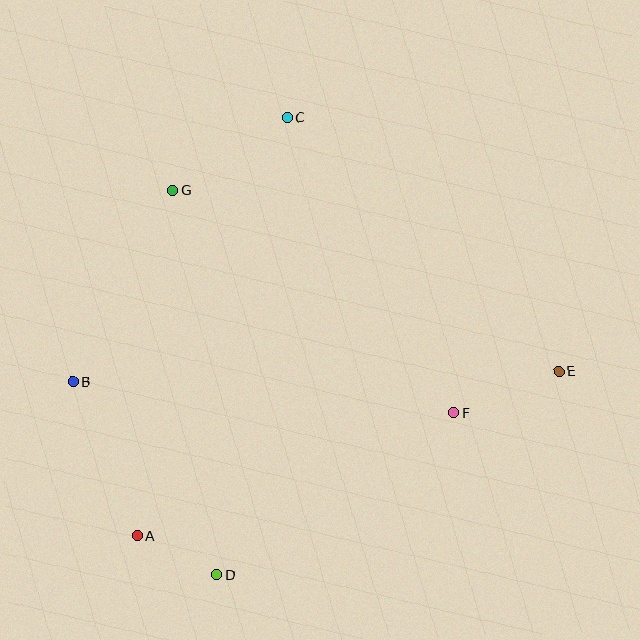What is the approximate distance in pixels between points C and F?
The distance between C and F is approximately 339 pixels.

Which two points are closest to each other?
Points A and D are closest to each other.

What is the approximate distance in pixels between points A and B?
The distance between A and B is approximately 167 pixels.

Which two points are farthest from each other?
Points B and E are farthest from each other.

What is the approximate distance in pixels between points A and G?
The distance between A and G is approximately 347 pixels.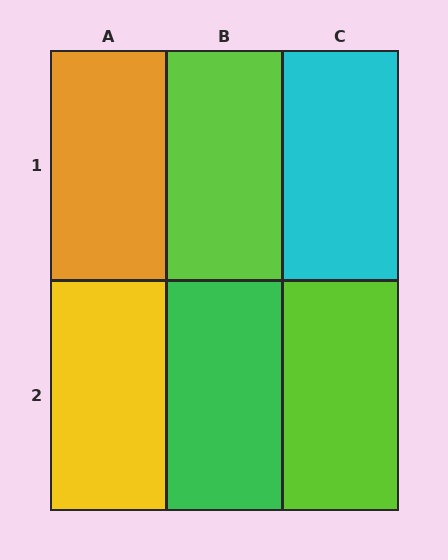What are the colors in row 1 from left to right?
Orange, lime, cyan.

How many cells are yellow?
1 cell is yellow.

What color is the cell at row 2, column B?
Green.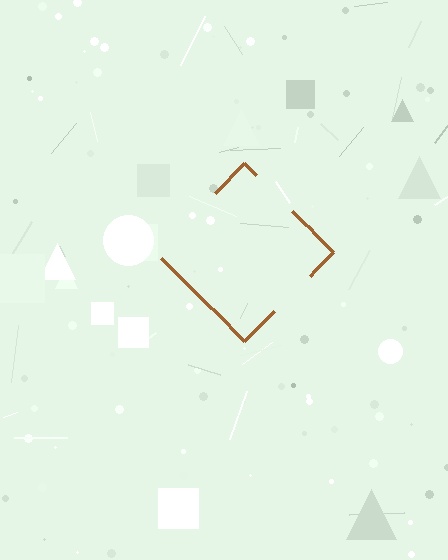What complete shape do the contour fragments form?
The contour fragments form a diamond.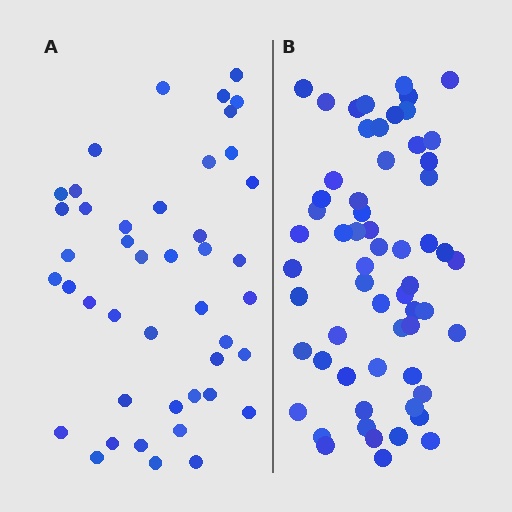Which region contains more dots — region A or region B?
Region B (the right region) has more dots.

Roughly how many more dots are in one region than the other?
Region B has approximately 15 more dots than region A.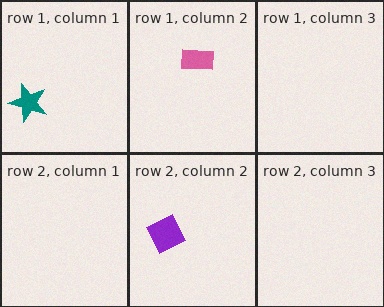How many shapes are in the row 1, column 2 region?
1.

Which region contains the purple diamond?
The row 2, column 2 region.